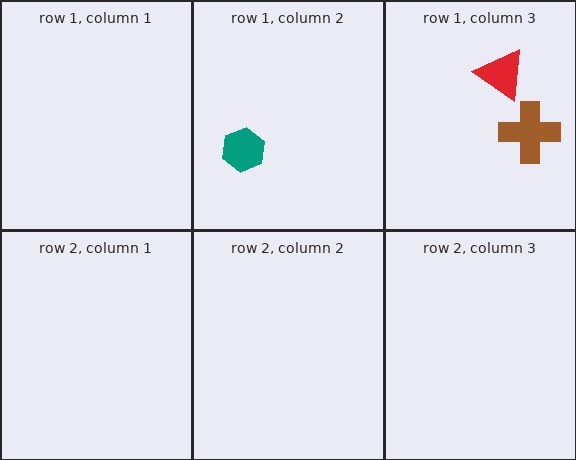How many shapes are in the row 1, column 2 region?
1.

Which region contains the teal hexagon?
The row 1, column 2 region.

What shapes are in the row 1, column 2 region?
The teal hexagon.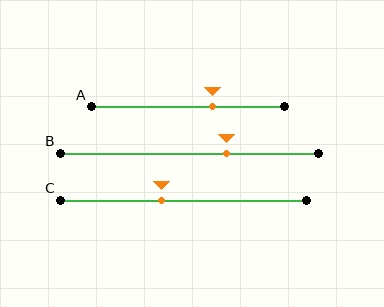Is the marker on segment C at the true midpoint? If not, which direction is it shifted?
No, the marker on segment C is shifted to the left by about 9% of the segment length.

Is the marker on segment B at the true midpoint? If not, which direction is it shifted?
No, the marker on segment B is shifted to the right by about 14% of the segment length.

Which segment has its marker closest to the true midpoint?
Segment C has its marker closest to the true midpoint.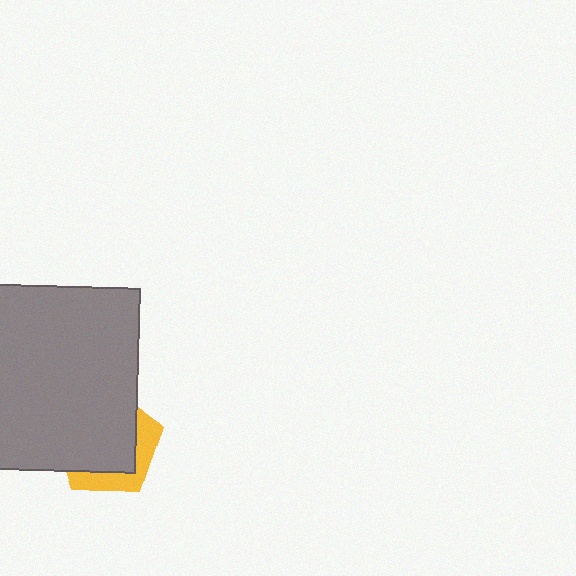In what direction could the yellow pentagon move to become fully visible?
The yellow pentagon could move toward the lower-right. That would shift it out from behind the gray rectangle entirely.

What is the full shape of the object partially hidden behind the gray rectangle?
The partially hidden object is a yellow pentagon.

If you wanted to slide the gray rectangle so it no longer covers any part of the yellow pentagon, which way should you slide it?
Slide it toward the upper-left — that is the most direct way to separate the two shapes.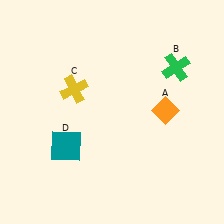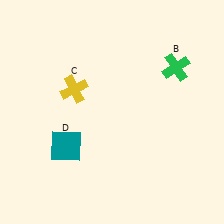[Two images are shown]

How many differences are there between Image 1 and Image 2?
There is 1 difference between the two images.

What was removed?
The orange diamond (A) was removed in Image 2.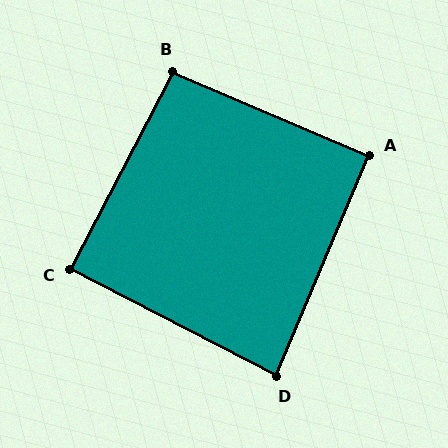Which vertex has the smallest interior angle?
D, at approximately 86 degrees.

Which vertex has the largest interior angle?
B, at approximately 94 degrees.